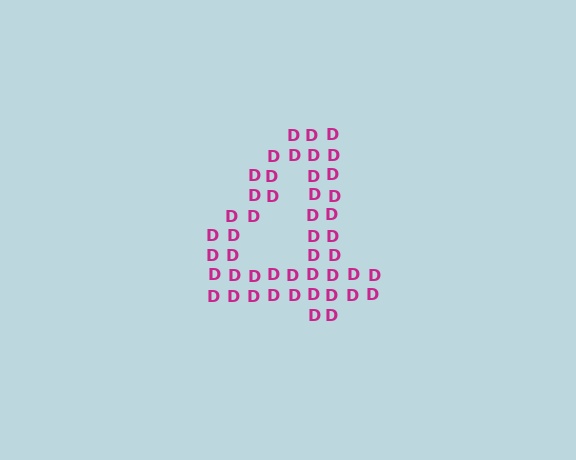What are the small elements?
The small elements are letter D's.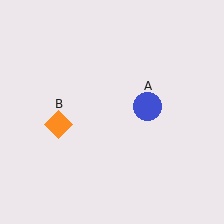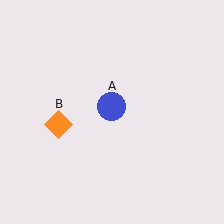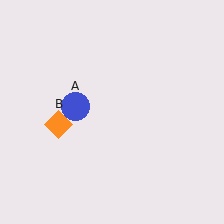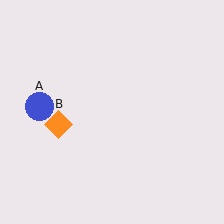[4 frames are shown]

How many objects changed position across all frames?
1 object changed position: blue circle (object A).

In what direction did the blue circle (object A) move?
The blue circle (object A) moved left.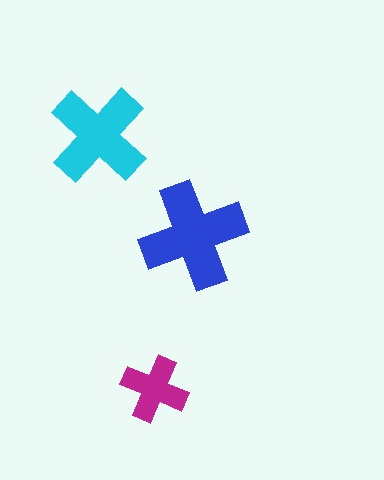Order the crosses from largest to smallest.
the blue one, the cyan one, the magenta one.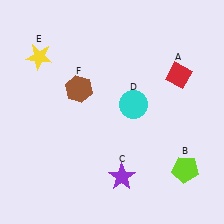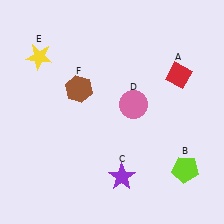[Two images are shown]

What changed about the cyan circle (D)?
In Image 1, D is cyan. In Image 2, it changed to pink.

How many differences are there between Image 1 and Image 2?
There is 1 difference between the two images.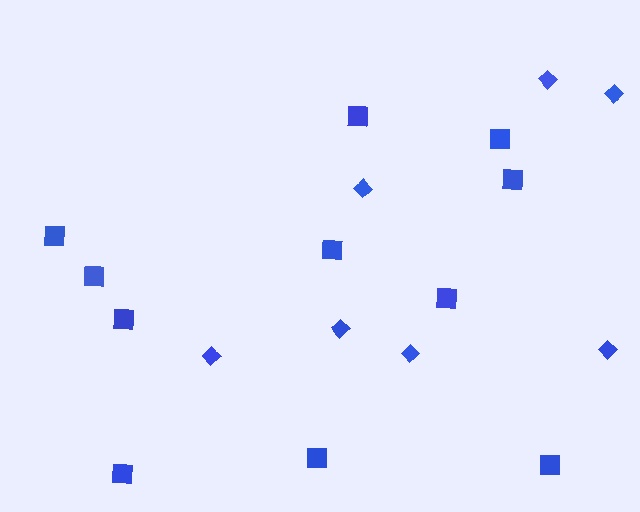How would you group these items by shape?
There are 2 groups: one group of squares (11) and one group of diamonds (7).